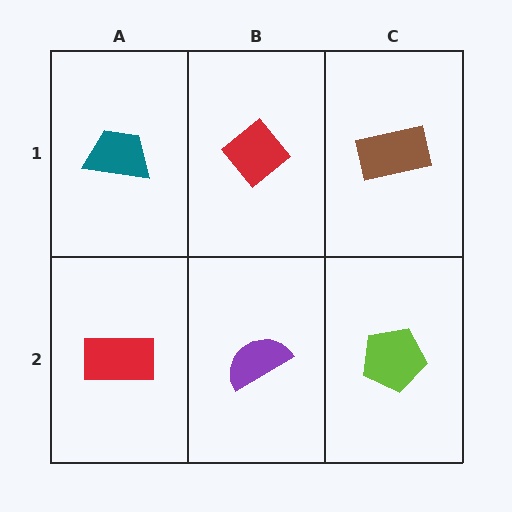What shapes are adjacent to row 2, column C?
A brown rectangle (row 1, column C), a purple semicircle (row 2, column B).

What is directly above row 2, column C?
A brown rectangle.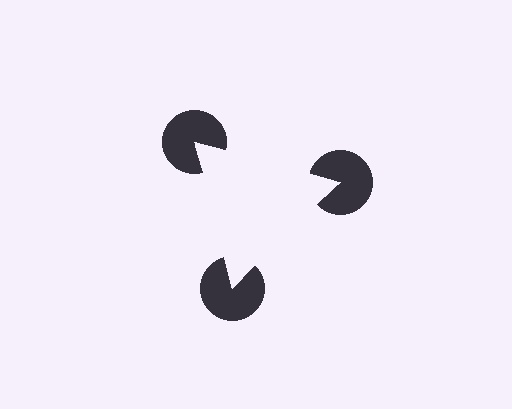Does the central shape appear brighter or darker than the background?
It typically appears slightly brighter than the background, even though no actual brightness change is drawn.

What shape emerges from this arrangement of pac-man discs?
An illusory triangle — its edges are inferred from the aligned wedge cuts in the pac-man discs, not physically drawn.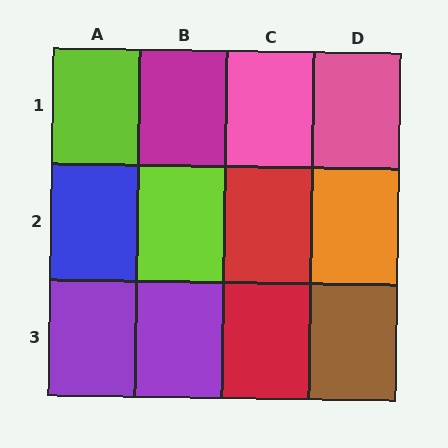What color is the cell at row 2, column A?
Blue.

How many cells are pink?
2 cells are pink.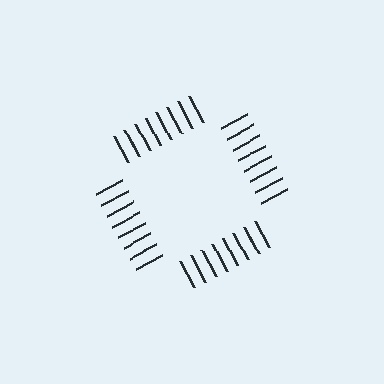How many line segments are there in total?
32 — 8 along each of the 4 edges.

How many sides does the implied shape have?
4 sides — the line-ends trace a square.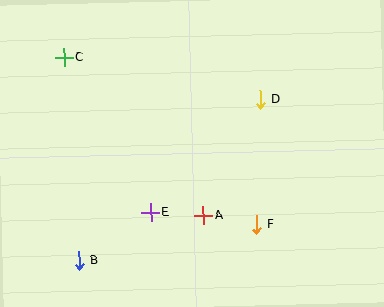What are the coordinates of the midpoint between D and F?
The midpoint between D and F is at (258, 162).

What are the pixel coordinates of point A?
Point A is at (203, 215).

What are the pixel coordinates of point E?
Point E is at (151, 213).